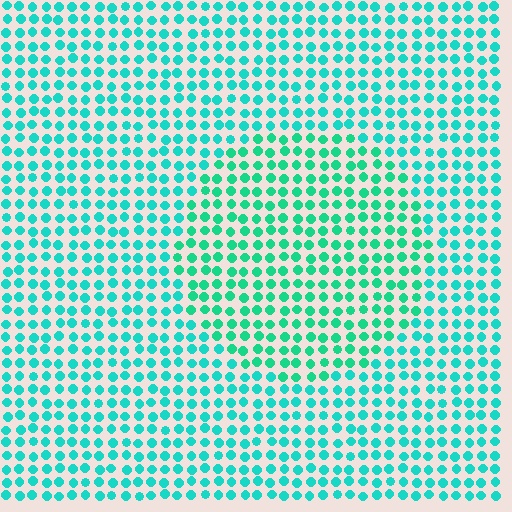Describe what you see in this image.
The image is filled with small cyan elements in a uniform arrangement. A circle-shaped region is visible where the elements are tinted to a slightly different hue, forming a subtle color boundary.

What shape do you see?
I see a circle.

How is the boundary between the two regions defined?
The boundary is defined purely by a slight shift in hue (about 19 degrees). Spacing, size, and orientation are identical on both sides.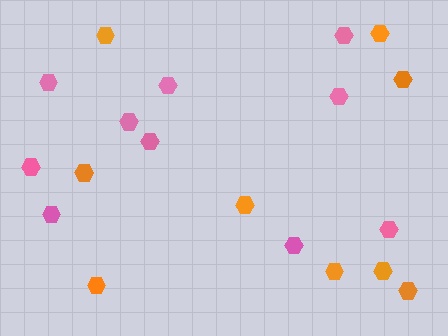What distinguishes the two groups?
There are 2 groups: one group of orange hexagons (9) and one group of pink hexagons (10).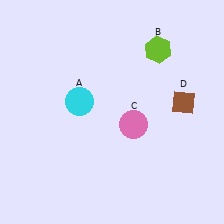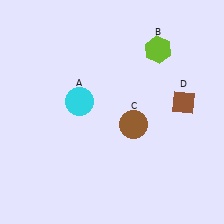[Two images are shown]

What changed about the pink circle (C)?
In Image 1, C is pink. In Image 2, it changed to brown.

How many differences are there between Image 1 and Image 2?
There is 1 difference between the two images.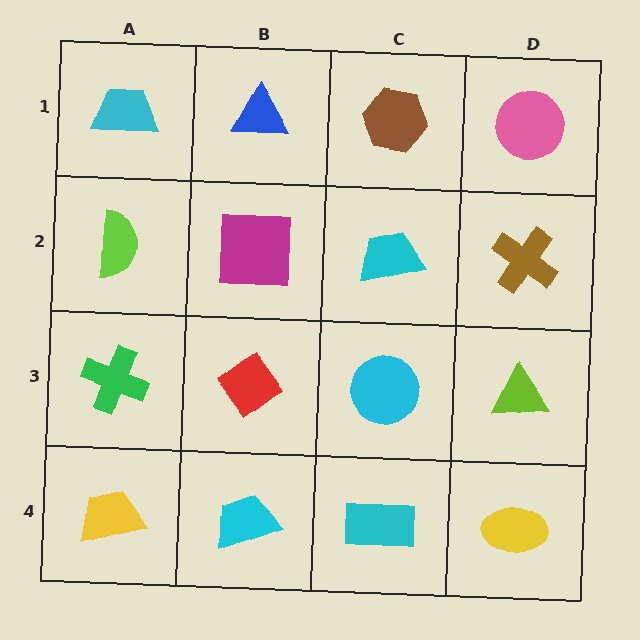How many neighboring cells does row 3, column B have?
4.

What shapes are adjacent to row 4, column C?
A cyan circle (row 3, column C), a cyan trapezoid (row 4, column B), a yellow ellipse (row 4, column D).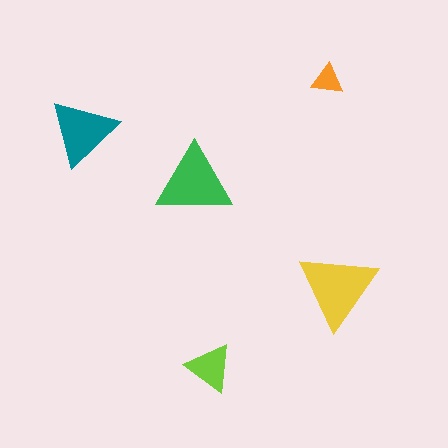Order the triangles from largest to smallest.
the yellow one, the green one, the teal one, the lime one, the orange one.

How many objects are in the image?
There are 5 objects in the image.